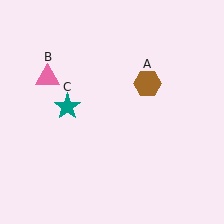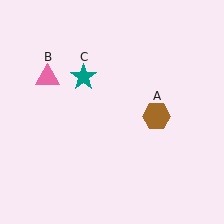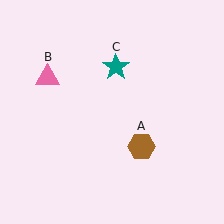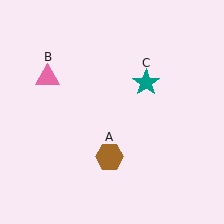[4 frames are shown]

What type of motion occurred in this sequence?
The brown hexagon (object A), teal star (object C) rotated clockwise around the center of the scene.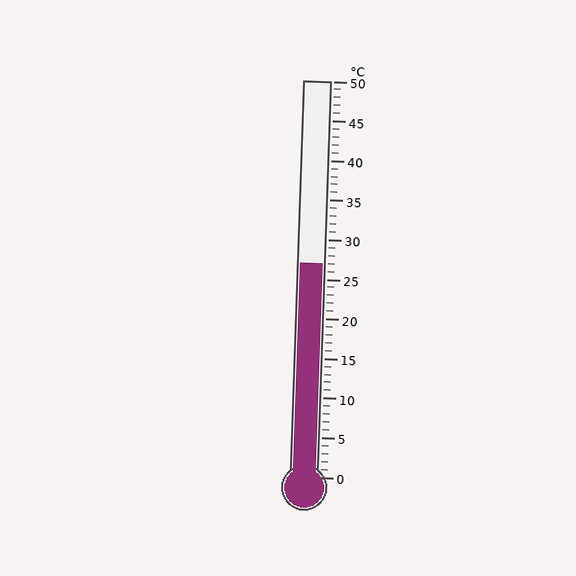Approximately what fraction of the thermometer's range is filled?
The thermometer is filled to approximately 55% of its range.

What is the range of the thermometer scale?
The thermometer scale ranges from 0°C to 50°C.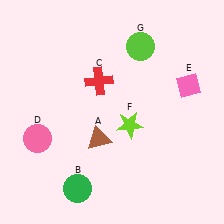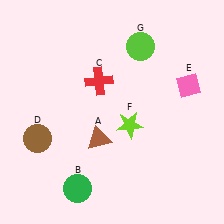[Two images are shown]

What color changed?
The circle (D) changed from pink in Image 1 to brown in Image 2.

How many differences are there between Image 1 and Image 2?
There is 1 difference between the two images.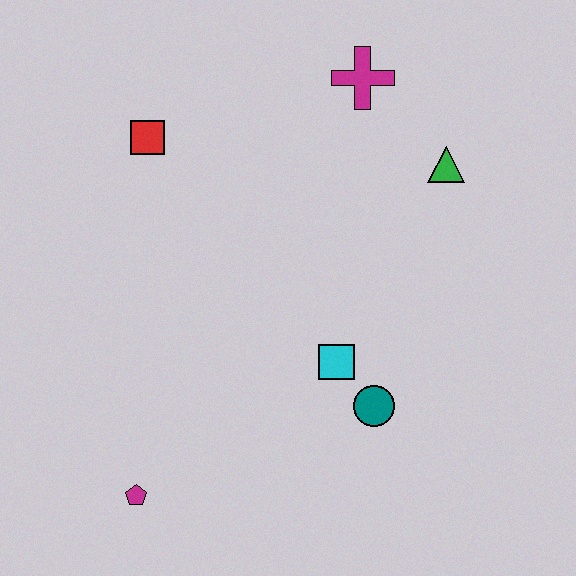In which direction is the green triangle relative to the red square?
The green triangle is to the right of the red square.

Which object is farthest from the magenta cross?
The magenta pentagon is farthest from the magenta cross.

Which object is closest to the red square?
The magenta cross is closest to the red square.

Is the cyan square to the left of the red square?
No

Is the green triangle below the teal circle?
No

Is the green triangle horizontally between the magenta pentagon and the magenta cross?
No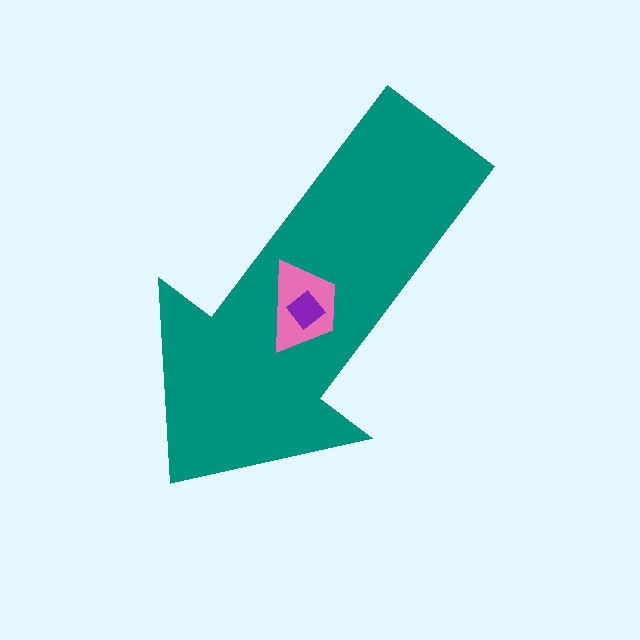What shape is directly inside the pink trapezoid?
The purple diamond.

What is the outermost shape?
The teal arrow.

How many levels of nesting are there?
3.